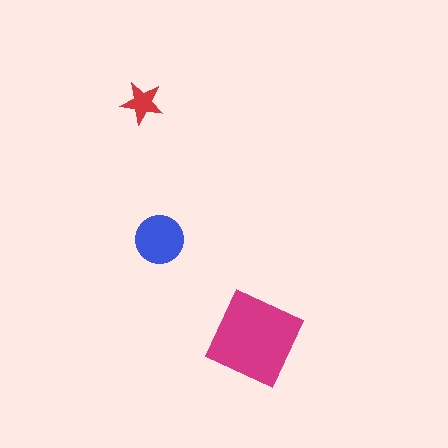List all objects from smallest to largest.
The red star, the blue circle, the magenta diamond.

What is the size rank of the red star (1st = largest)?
3rd.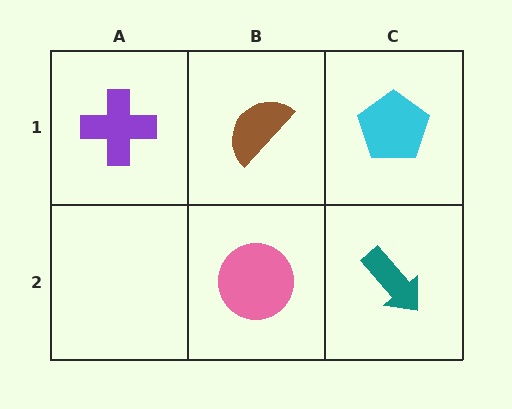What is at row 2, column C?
A teal arrow.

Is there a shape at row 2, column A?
No, that cell is empty.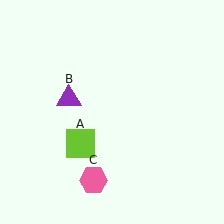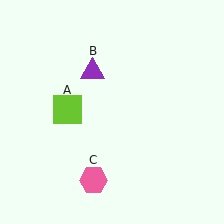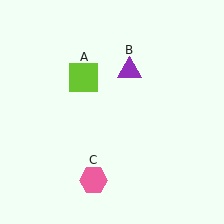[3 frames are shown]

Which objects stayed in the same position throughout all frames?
Pink hexagon (object C) remained stationary.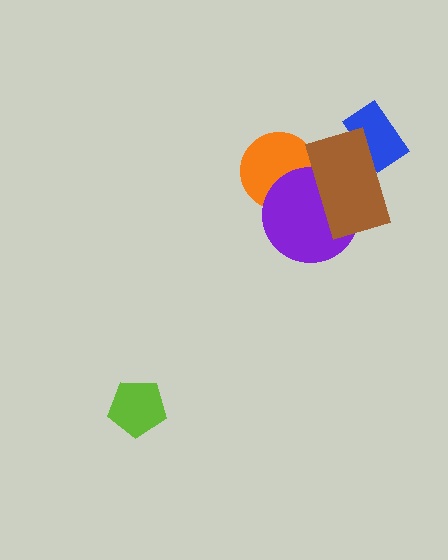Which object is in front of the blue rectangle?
The brown rectangle is in front of the blue rectangle.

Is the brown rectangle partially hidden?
No, no other shape covers it.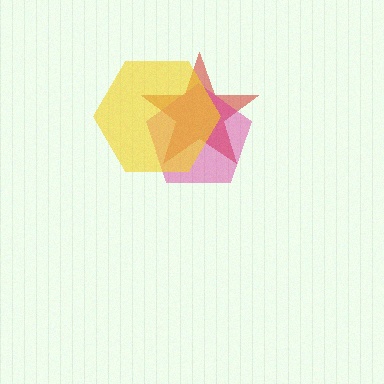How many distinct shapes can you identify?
There are 3 distinct shapes: a red star, a magenta pentagon, a yellow hexagon.